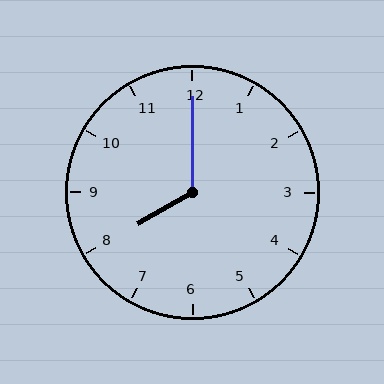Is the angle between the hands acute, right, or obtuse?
It is obtuse.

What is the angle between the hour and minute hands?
Approximately 120 degrees.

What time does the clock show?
8:00.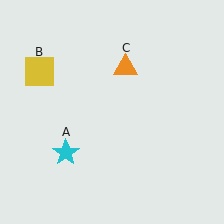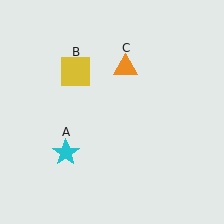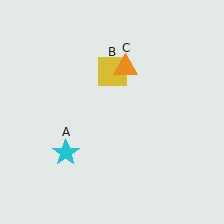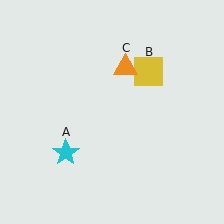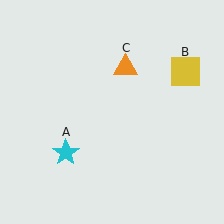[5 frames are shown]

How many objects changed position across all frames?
1 object changed position: yellow square (object B).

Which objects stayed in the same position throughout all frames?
Cyan star (object A) and orange triangle (object C) remained stationary.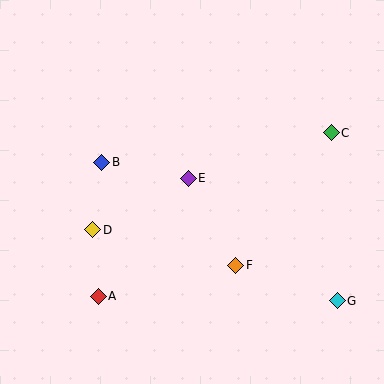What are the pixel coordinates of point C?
Point C is at (331, 133).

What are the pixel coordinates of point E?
Point E is at (188, 178).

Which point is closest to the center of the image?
Point E at (188, 178) is closest to the center.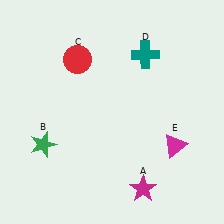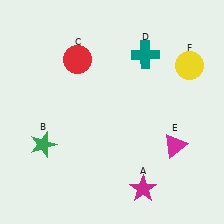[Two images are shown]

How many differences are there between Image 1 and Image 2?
There is 1 difference between the two images.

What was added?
A yellow circle (F) was added in Image 2.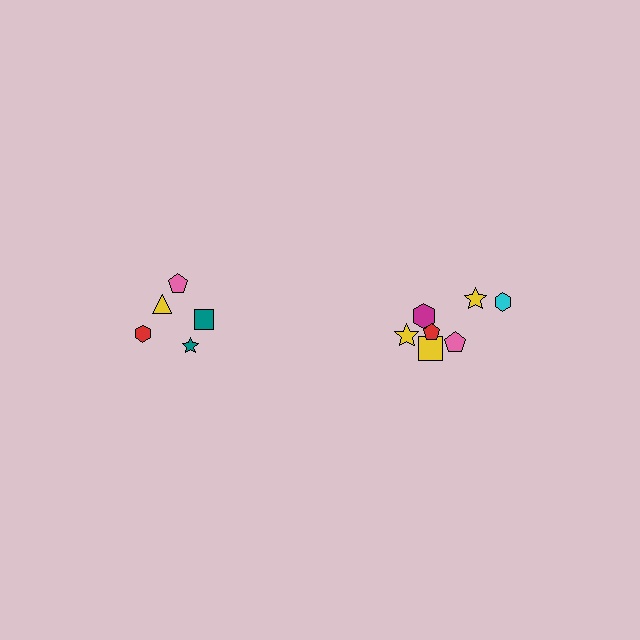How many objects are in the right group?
There are 7 objects.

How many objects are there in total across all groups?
There are 12 objects.